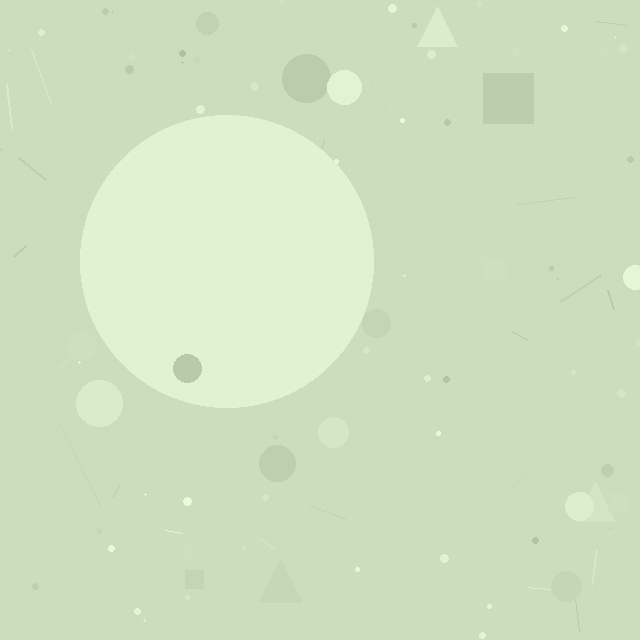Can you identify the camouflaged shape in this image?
The camouflaged shape is a circle.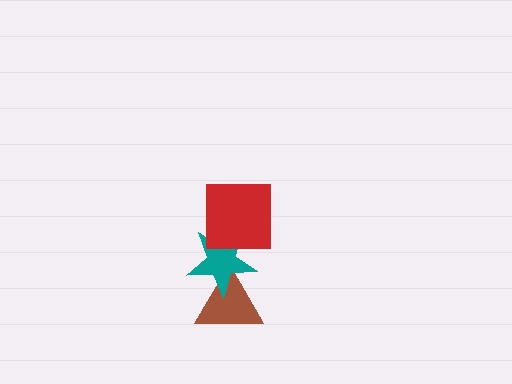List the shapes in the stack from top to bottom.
From top to bottom: the red square, the teal star, the brown triangle.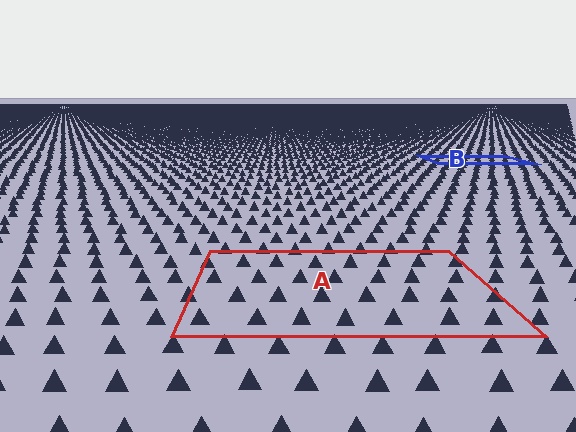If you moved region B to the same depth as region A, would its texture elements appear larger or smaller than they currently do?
They would appear larger. At a closer depth, the same texture elements are projected at a bigger on-screen size.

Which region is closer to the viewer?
Region A is closer. The texture elements there are larger and more spread out.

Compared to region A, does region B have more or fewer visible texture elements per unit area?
Region B has more texture elements per unit area — they are packed more densely because it is farther away.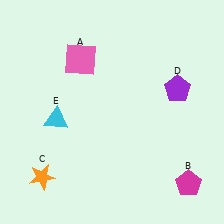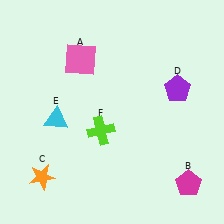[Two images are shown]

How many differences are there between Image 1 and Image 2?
There is 1 difference between the two images.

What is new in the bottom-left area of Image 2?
A lime cross (F) was added in the bottom-left area of Image 2.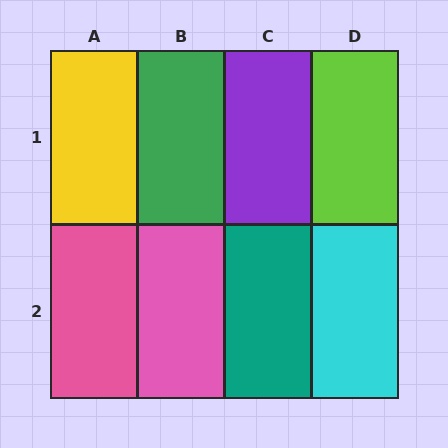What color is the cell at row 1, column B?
Green.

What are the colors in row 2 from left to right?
Pink, pink, teal, cyan.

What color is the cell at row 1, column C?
Purple.